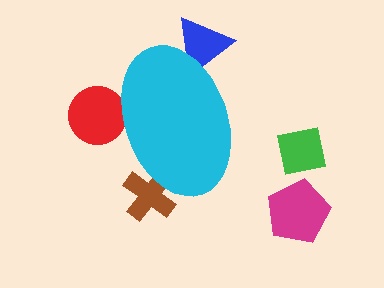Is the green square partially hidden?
No, the green square is fully visible.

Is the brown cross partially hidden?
Yes, the brown cross is partially hidden behind the cyan ellipse.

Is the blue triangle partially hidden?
Yes, the blue triangle is partially hidden behind the cyan ellipse.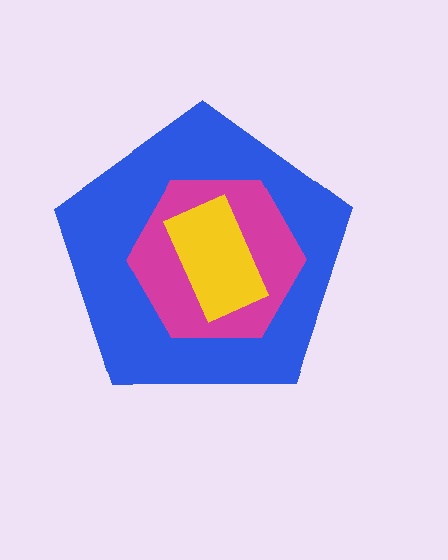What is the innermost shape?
The yellow rectangle.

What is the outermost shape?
The blue pentagon.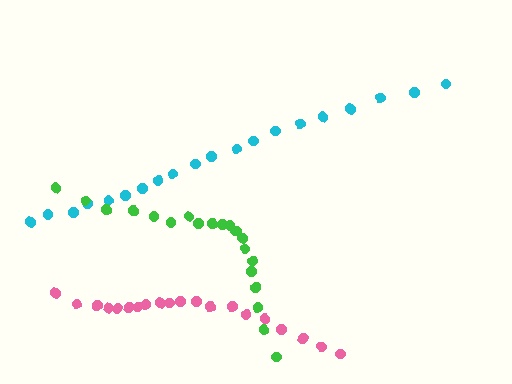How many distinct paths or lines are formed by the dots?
There are 3 distinct paths.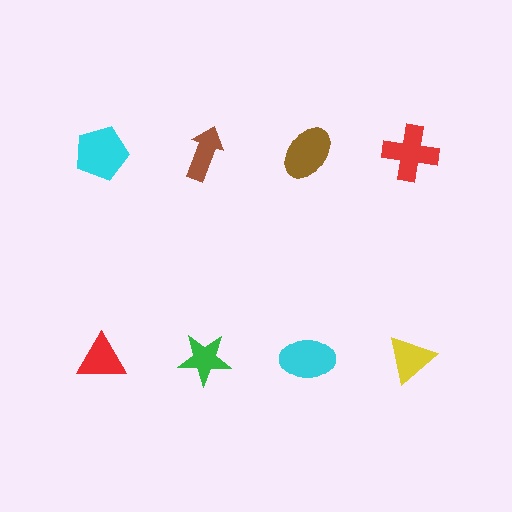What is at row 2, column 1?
A red triangle.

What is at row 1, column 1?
A cyan pentagon.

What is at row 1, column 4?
A red cross.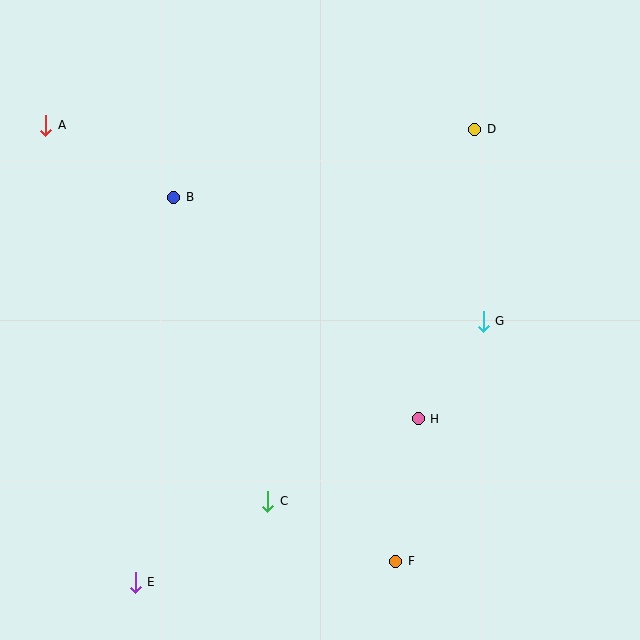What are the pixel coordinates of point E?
Point E is at (135, 582).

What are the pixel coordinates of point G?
Point G is at (483, 321).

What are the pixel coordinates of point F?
Point F is at (396, 561).